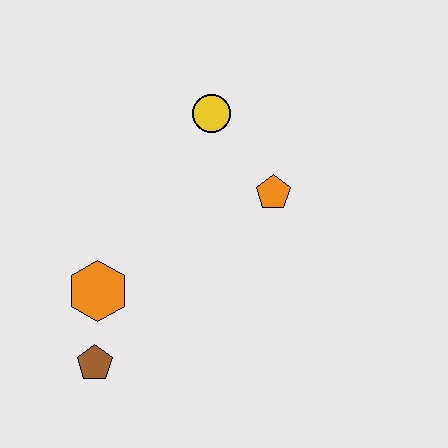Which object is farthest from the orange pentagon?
The brown pentagon is farthest from the orange pentagon.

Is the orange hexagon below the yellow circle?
Yes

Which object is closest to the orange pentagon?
The yellow circle is closest to the orange pentagon.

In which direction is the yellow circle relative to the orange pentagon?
The yellow circle is above the orange pentagon.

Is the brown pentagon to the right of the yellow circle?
No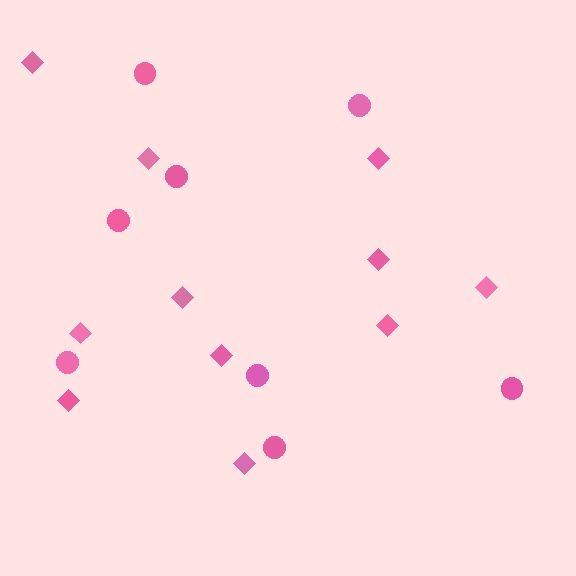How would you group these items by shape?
There are 2 groups: one group of circles (8) and one group of diamonds (11).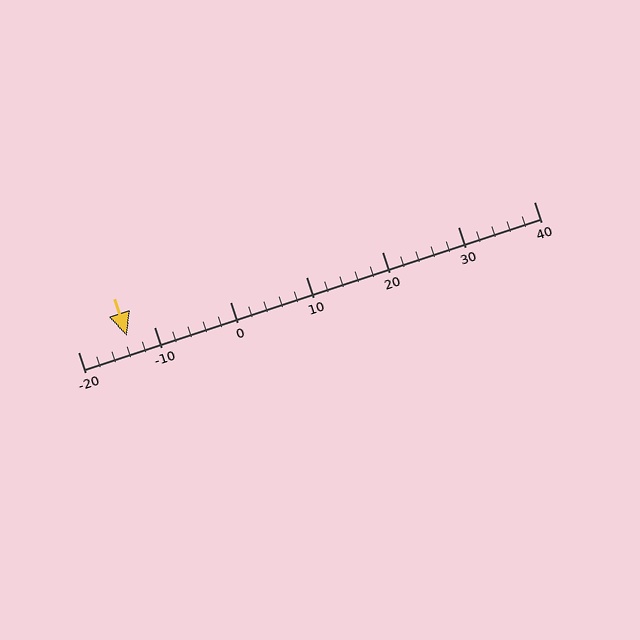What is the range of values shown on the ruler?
The ruler shows values from -20 to 40.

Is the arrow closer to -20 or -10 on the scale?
The arrow is closer to -10.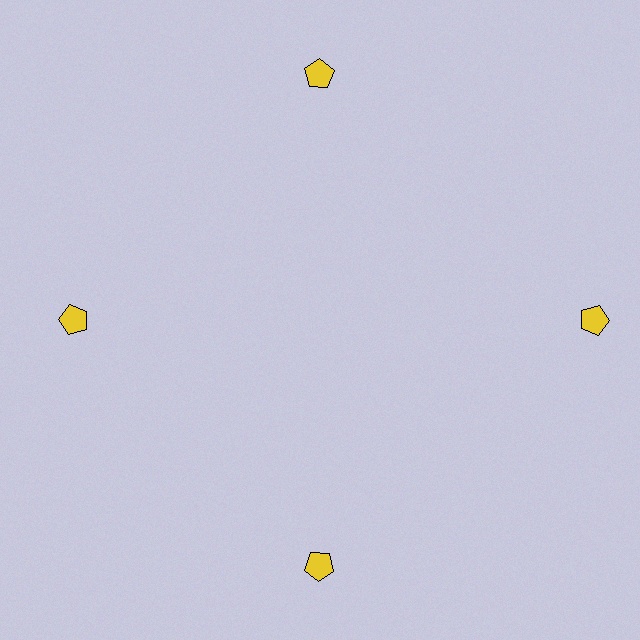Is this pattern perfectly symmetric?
No. The 4 yellow pentagons are arranged in a ring, but one element near the 3 o'clock position is pushed outward from the center, breaking the 4-fold rotational symmetry.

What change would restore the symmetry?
The symmetry would be restored by moving it inward, back onto the ring so that all 4 pentagons sit at equal angles and equal distance from the center.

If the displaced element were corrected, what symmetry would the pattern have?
It would have 4-fold rotational symmetry — the pattern would map onto itself every 90 degrees.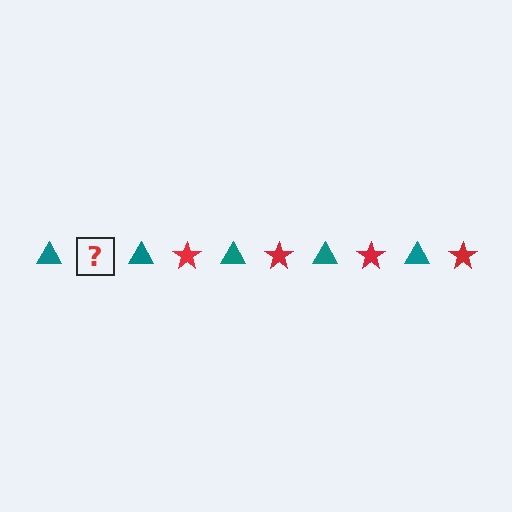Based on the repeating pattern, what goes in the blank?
The blank should be a red star.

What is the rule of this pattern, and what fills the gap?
The rule is that the pattern alternates between teal triangle and red star. The gap should be filled with a red star.